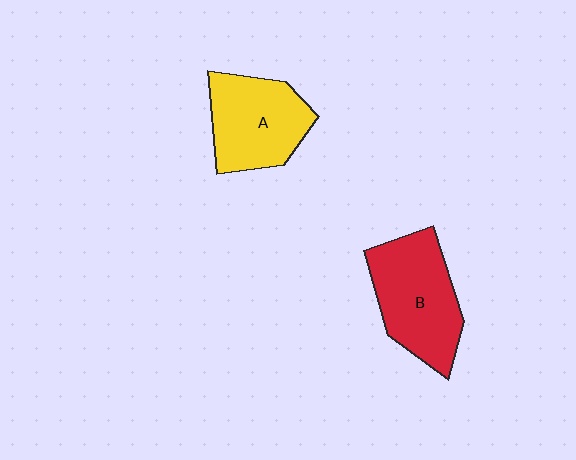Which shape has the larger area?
Shape B (red).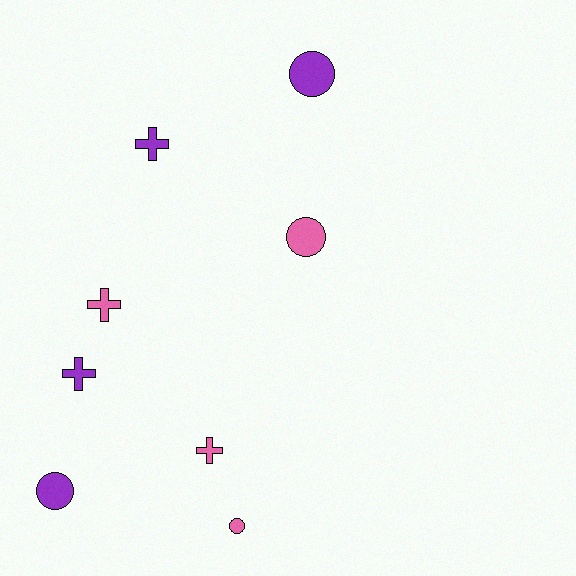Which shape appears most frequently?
Cross, with 4 objects.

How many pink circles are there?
There are 2 pink circles.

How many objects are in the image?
There are 8 objects.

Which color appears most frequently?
Purple, with 4 objects.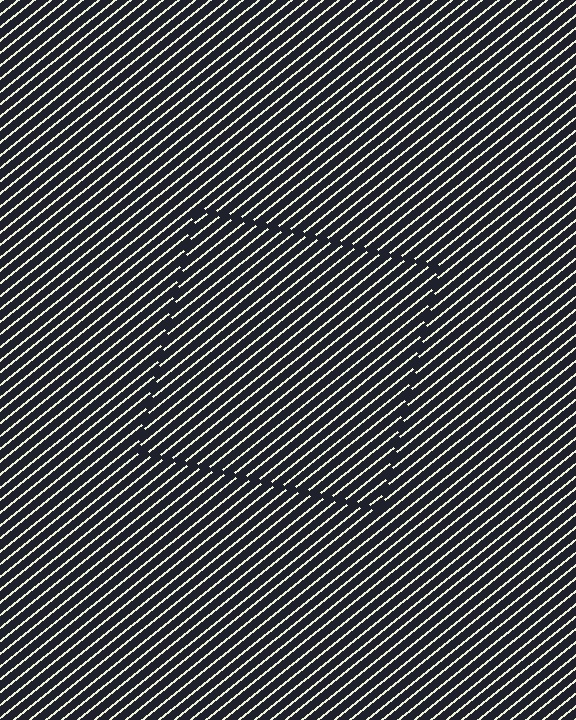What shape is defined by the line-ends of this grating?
An illusory square. The interior of the shape contains the same grating, shifted by half a period — the contour is defined by the phase discontinuity where line-ends from the inner and outer gratings abut.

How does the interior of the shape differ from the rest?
The interior of the shape contains the same grating, shifted by half a period — the contour is defined by the phase discontinuity where line-ends from the inner and outer gratings abut.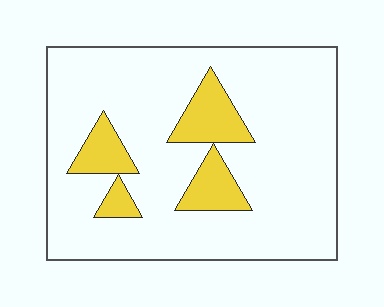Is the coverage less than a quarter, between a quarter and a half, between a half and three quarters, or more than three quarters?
Less than a quarter.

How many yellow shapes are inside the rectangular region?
4.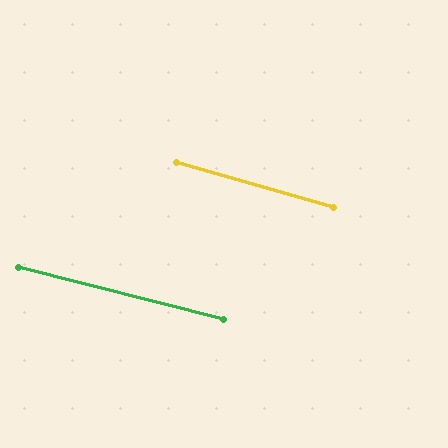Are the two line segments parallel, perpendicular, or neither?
Parallel — their directions differ by only 1.9°.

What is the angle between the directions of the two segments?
Approximately 2 degrees.